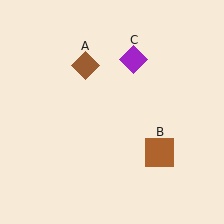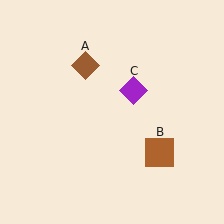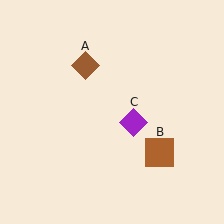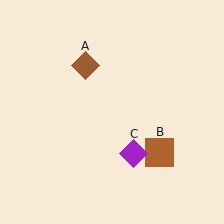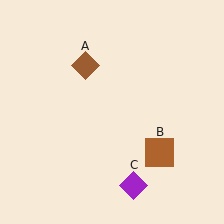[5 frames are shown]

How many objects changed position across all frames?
1 object changed position: purple diamond (object C).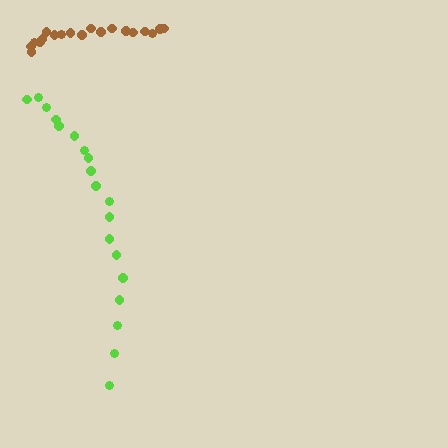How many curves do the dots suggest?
There are 2 distinct paths.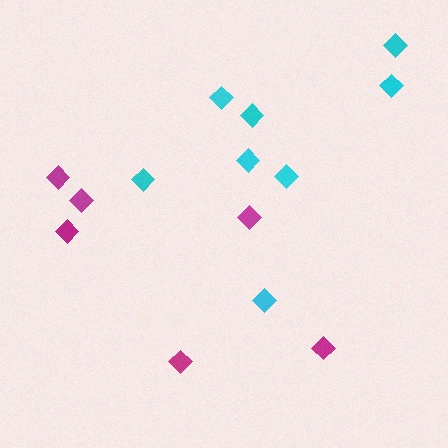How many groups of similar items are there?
There are 2 groups: one group of cyan diamonds (8) and one group of magenta diamonds (6).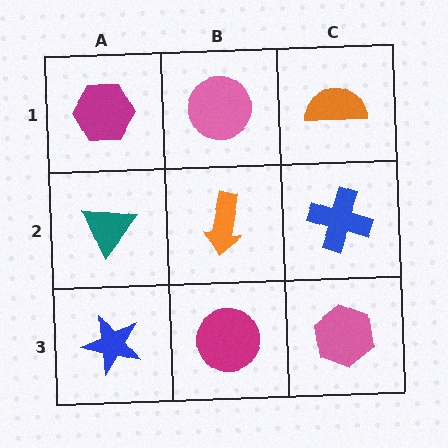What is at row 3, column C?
A pink hexagon.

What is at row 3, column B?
A magenta circle.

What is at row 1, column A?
A magenta hexagon.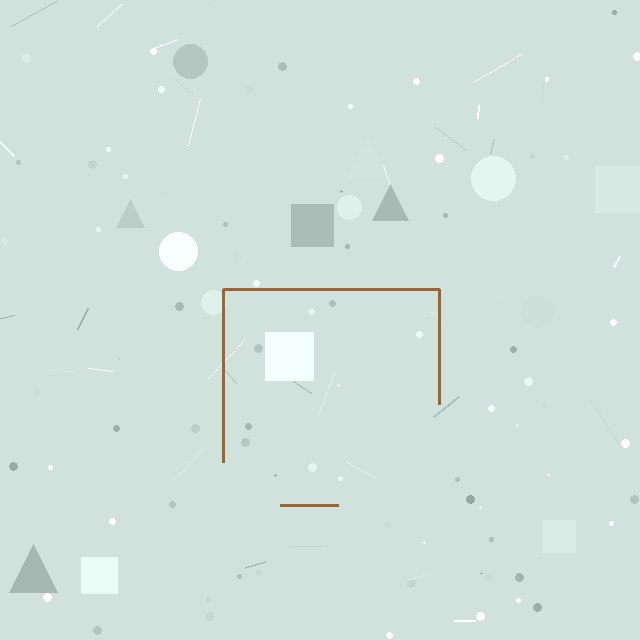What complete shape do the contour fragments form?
The contour fragments form a square.